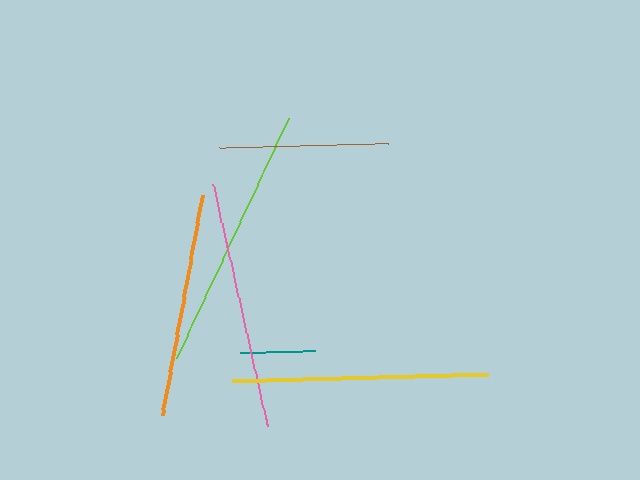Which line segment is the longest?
The lime line is the longest at approximately 265 pixels.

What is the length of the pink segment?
The pink segment is approximately 248 pixels long.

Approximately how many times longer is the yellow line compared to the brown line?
The yellow line is approximately 1.5 times the length of the brown line.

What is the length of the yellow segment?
The yellow segment is approximately 256 pixels long.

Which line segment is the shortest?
The teal line is the shortest at approximately 75 pixels.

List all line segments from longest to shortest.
From longest to shortest: lime, yellow, pink, orange, brown, teal.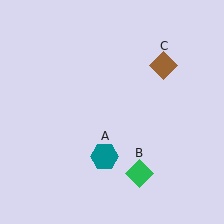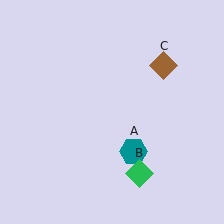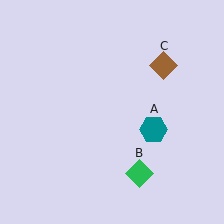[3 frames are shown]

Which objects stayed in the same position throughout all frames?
Green diamond (object B) and brown diamond (object C) remained stationary.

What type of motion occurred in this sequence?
The teal hexagon (object A) rotated counterclockwise around the center of the scene.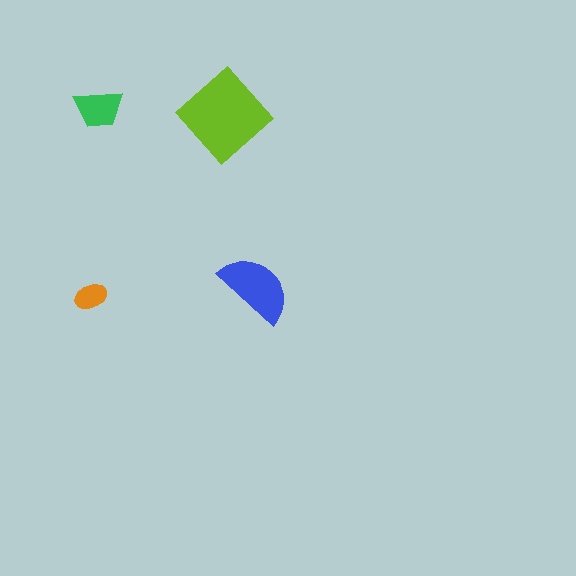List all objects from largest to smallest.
The lime diamond, the blue semicircle, the green trapezoid, the orange ellipse.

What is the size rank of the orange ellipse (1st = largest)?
4th.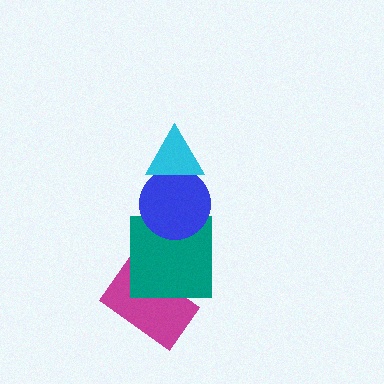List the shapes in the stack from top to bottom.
From top to bottom: the cyan triangle, the blue circle, the teal square, the magenta rectangle.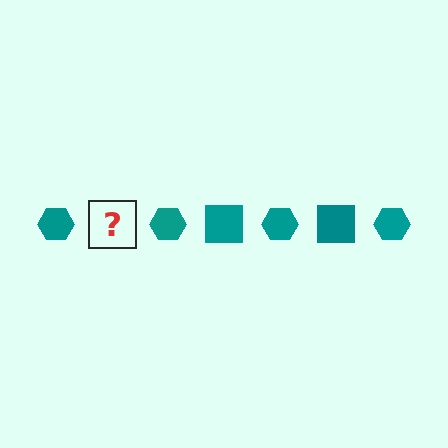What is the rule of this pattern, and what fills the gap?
The rule is that the pattern cycles through hexagon, square shapes in teal. The gap should be filled with a teal square.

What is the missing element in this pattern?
The missing element is a teal square.